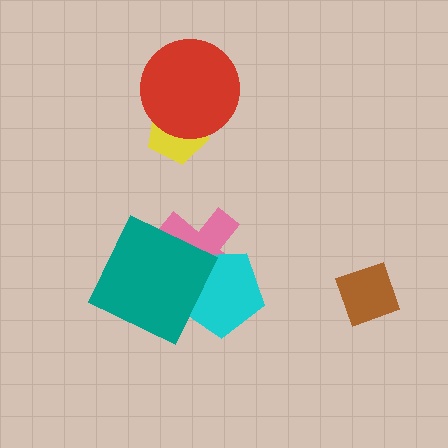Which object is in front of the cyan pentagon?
The teal square is in front of the cyan pentagon.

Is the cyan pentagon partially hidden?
Yes, it is partially covered by another shape.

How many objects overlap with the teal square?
2 objects overlap with the teal square.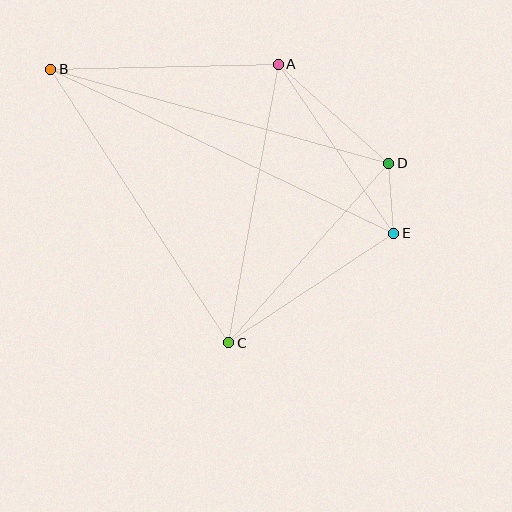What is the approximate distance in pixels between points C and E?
The distance between C and E is approximately 198 pixels.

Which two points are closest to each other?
Points D and E are closest to each other.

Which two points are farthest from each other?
Points B and E are farthest from each other.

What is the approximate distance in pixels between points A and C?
The distance between A and C is approximately 283 pixels.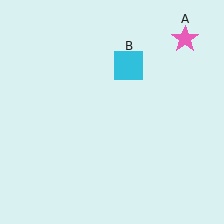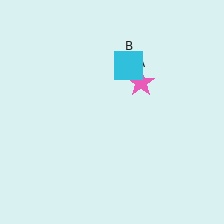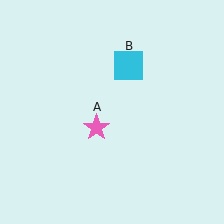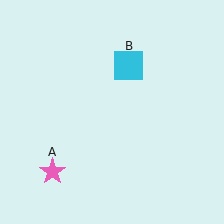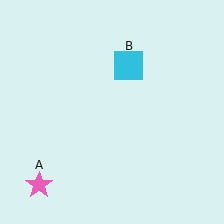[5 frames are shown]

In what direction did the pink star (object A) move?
The pink star (object A) moved down and to the left.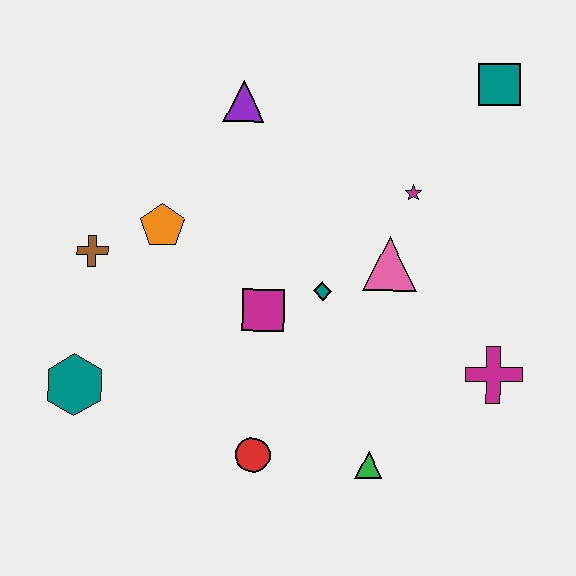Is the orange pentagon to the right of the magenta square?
No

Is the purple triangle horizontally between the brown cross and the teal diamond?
Yes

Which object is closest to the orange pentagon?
The brown cross is closest to the orange pentagon.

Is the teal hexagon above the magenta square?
No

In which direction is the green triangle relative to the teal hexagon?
The green triangle is to the right of the teal hexagon.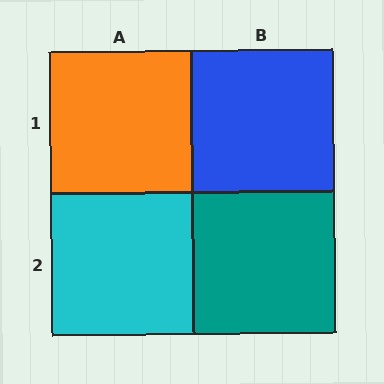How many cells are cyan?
1 cell is cyan.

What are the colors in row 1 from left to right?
Orange, blue.